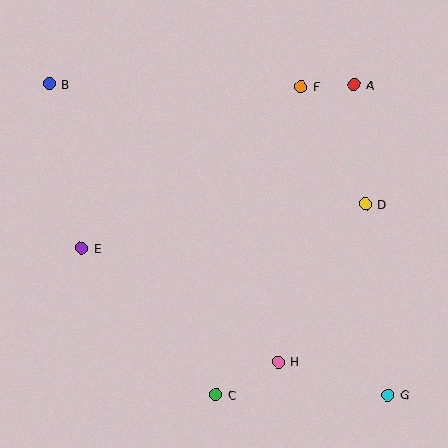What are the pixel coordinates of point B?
Point B is at (49, 84).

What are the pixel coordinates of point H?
Point H is at (278, 362).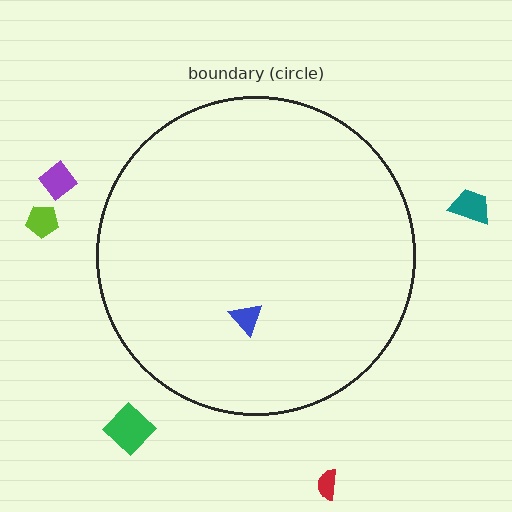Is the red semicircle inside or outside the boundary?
Outside.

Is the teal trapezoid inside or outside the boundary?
Outside.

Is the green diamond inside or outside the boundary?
Outside.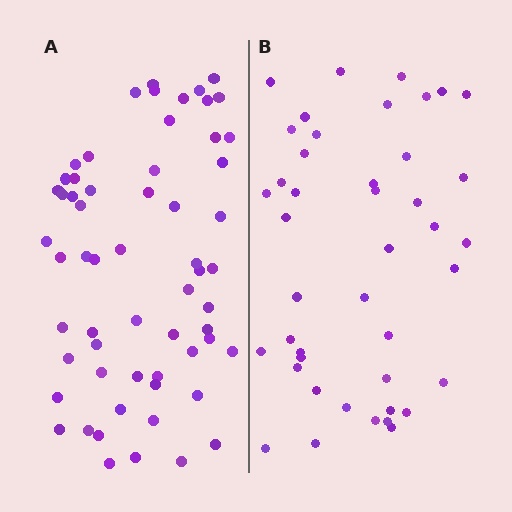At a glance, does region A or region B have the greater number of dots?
Region A (the left region) has more dots.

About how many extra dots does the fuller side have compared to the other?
Region A has approximately 15 more dots than region B.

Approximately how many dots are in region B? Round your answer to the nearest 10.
About 40 dots. (The exact count is 43, which rounds to 40.)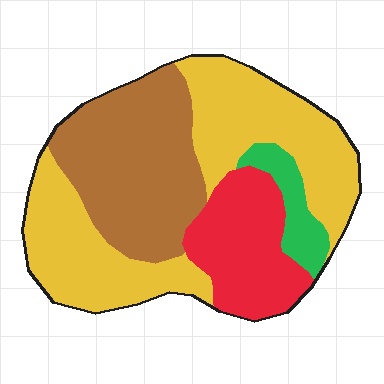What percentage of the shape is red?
Red takes up less than a quarter of the shape.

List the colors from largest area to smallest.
From largest to smallest: yellow, brown, red, green.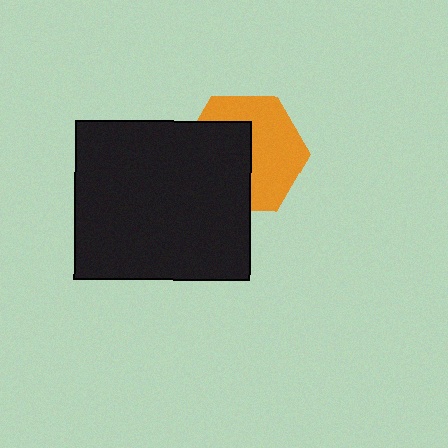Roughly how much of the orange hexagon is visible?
About half of it is visible (roughly 53%).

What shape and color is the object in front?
The object in front is a black rectangle.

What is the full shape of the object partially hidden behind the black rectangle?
The partially hidden object is an orange hexagon.